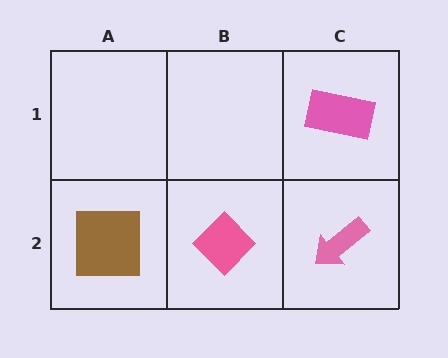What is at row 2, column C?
A pink arrow.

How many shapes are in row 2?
3 shapes.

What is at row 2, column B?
A pink diamond.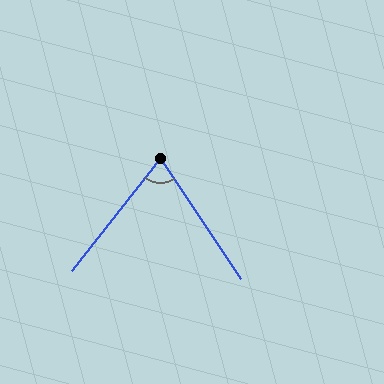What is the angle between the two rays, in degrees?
Approximately 72 degrees.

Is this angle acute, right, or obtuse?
It is acute.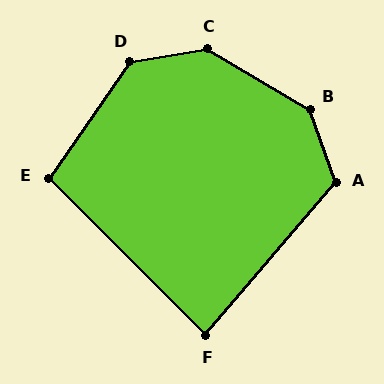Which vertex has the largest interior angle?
B, at approximately 140 degrees.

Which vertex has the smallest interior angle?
F, at approximately 85 degrees.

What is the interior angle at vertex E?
Approximately 100 degrees (obtuse).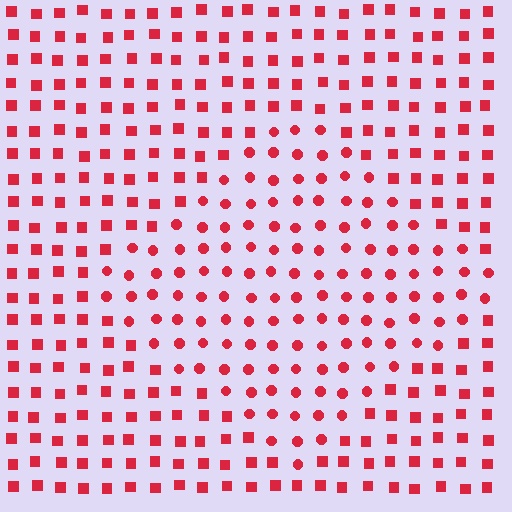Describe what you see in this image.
The image is filled with small red elements arranged in a uniform grid. A diamond-shaped region contains circles, while the surrounding area contains squares. The boundary is defined purely by the change in element shape.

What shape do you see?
I see a diamond.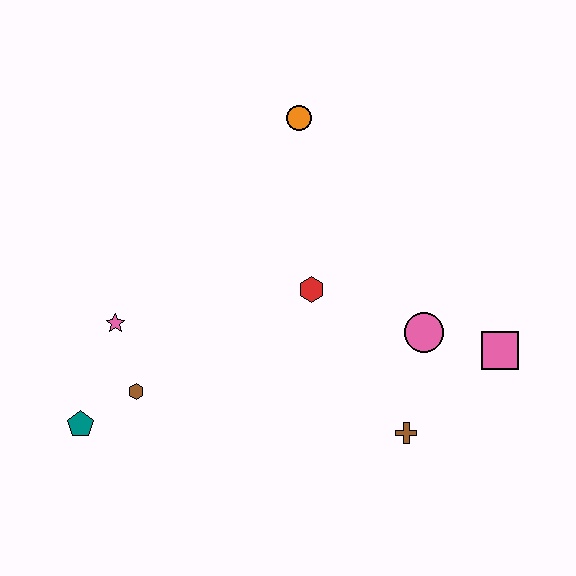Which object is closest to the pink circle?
The pink square is closest to the pink circle.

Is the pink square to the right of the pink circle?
Yes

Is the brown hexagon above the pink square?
No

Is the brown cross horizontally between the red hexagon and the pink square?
Yes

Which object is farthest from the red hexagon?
The teal pentagon is farthest from the red hexagon.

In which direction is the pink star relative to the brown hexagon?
The pink star is above the brown hexagon.